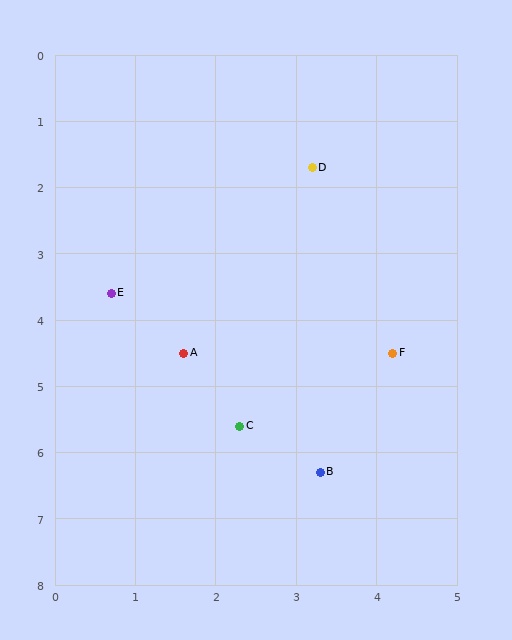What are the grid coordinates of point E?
Point E is at approximately (0.7, 3.6).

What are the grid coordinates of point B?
Point B is at approximately (3.3, 6.3).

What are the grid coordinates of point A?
Point A is at approximately (1.6, 4.5).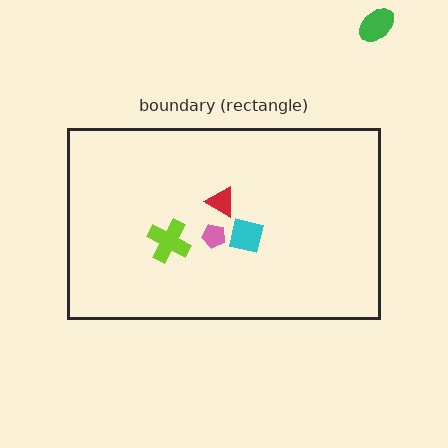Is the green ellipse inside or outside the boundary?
Outside.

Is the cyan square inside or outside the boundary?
Inside.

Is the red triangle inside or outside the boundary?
Inside.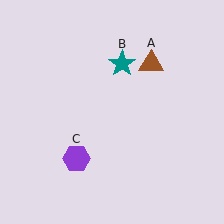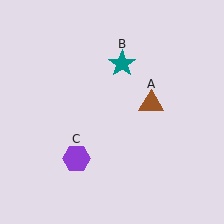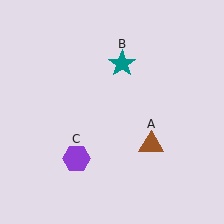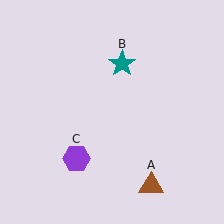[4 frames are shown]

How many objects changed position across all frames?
1 object changed position: brown triangle (object A).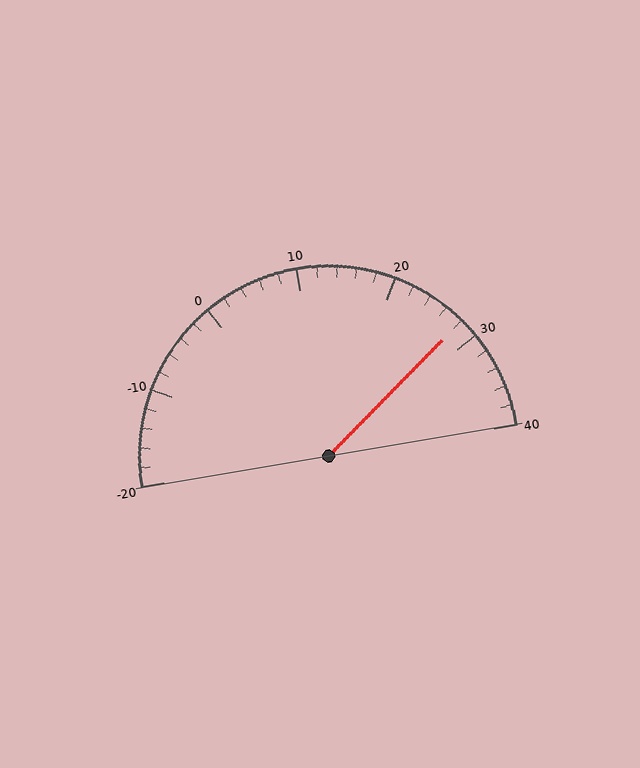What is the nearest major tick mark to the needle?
The nearest major tick mark is 30.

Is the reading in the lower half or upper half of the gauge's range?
The reading is in the upper half of the range (-20 to 40).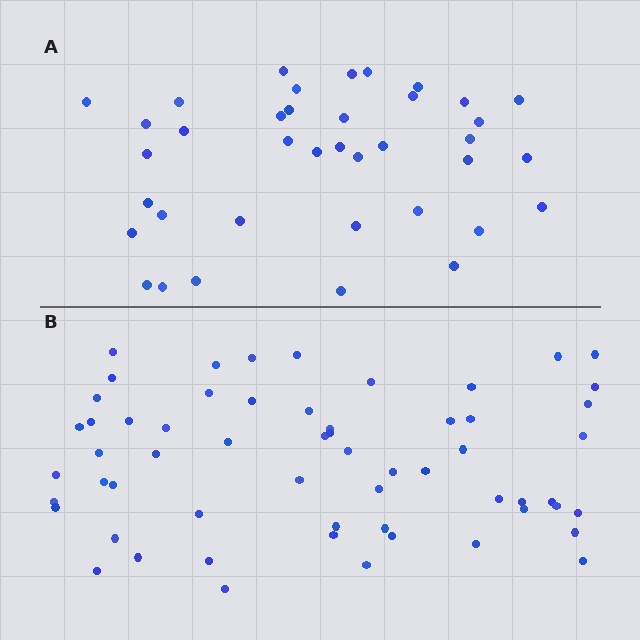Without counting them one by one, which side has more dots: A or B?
Region B (the bottom region) has more dots.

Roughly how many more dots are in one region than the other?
Region B has approximately 20 more dots than region A.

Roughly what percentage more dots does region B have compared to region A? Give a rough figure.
About 55% more.